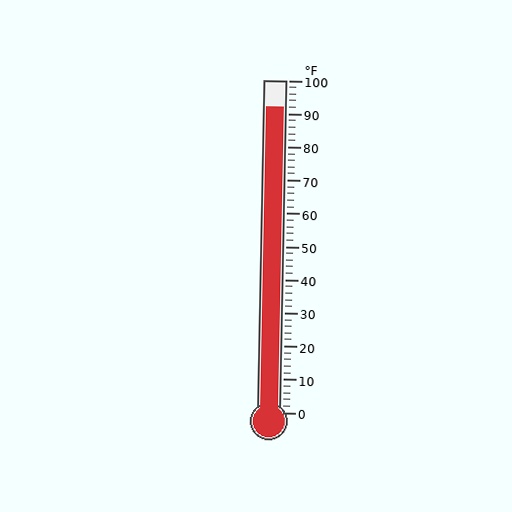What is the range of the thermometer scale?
The thermometer scale ranges from 0°F to 100°F.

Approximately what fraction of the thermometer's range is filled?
The thermometer is filled to approximately 90% of its range.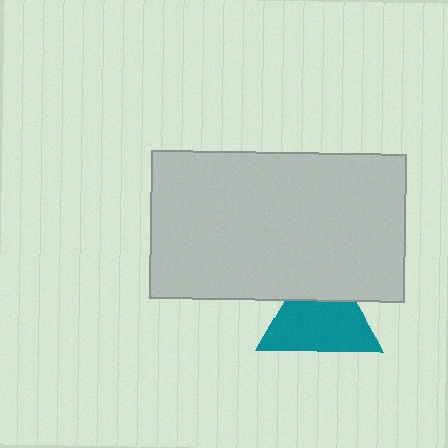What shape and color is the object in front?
The object in front is a light gray rectangle.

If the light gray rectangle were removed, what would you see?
You would see the complete teal triangle.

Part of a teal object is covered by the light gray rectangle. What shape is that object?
It is a triangle.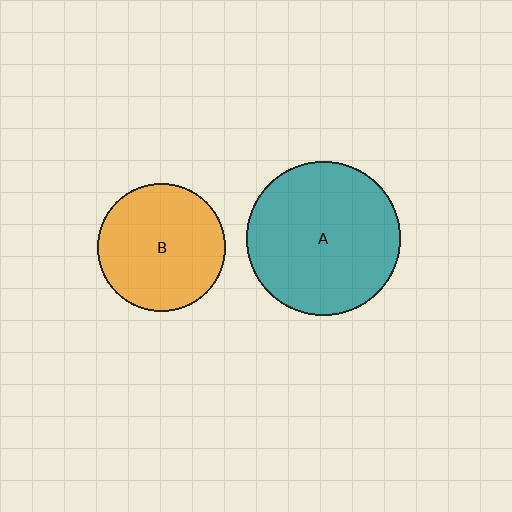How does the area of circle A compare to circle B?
Approximately 1.5 times.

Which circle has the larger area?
Circle A (teal).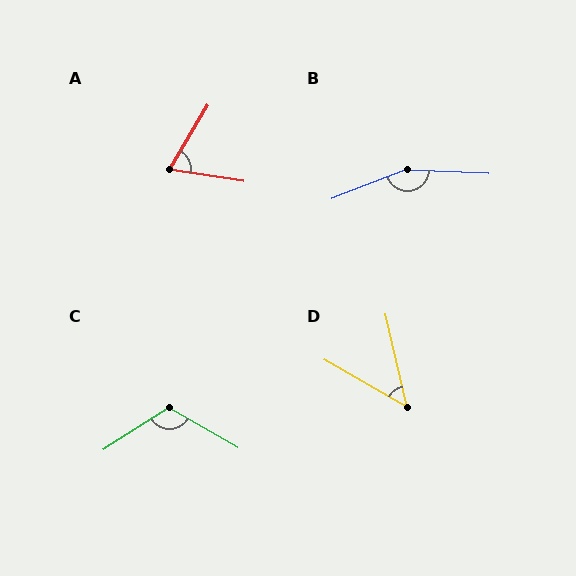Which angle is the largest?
B, at approximately 156 degrees.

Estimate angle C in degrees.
Approximately 118 degrees.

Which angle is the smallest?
D, at approximately 48 degrees.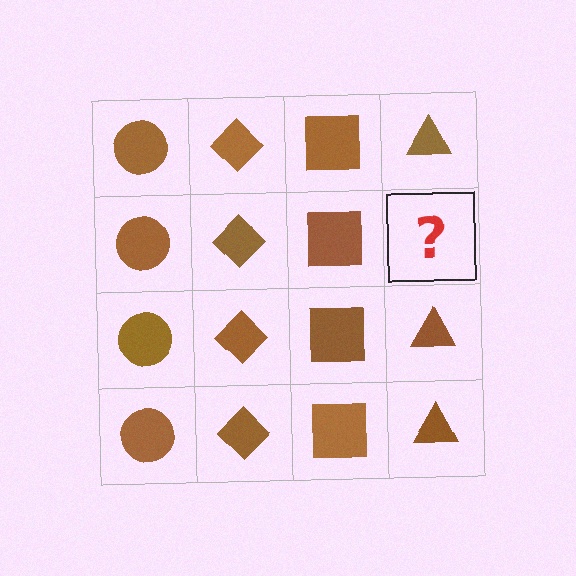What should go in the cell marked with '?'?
The missing cell should contain a brown triangle.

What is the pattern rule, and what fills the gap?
The rule is that each column has a consistent shape. The gap should be filled with a brown triangle.